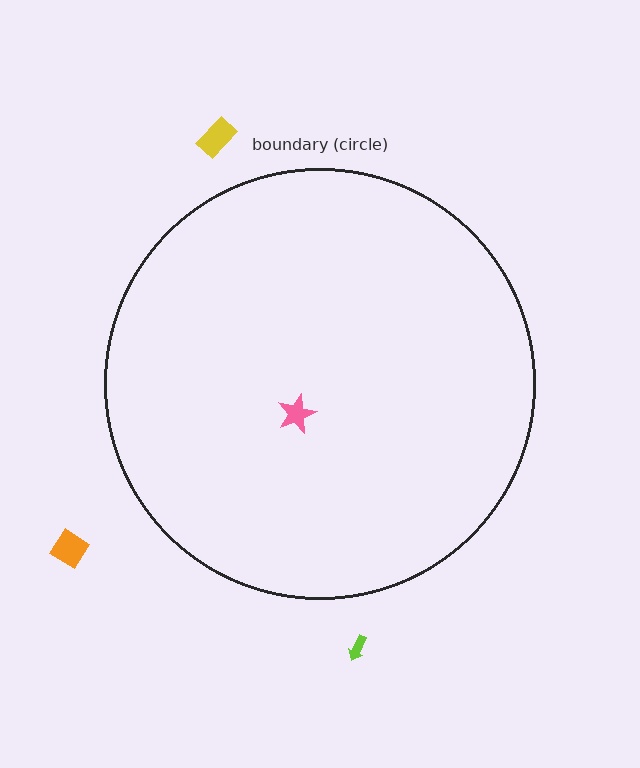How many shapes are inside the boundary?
1 inside, 3 outside.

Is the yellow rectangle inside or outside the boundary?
Outside.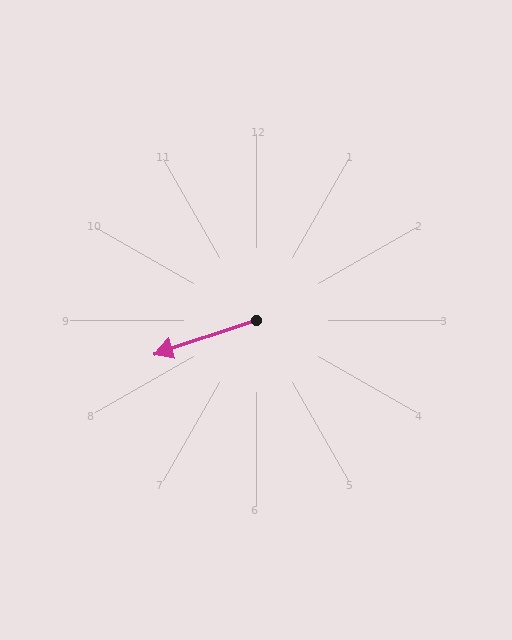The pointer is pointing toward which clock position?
Roughly 8 o'clock.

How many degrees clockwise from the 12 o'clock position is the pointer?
Approximately 252 degrees.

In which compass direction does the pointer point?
West.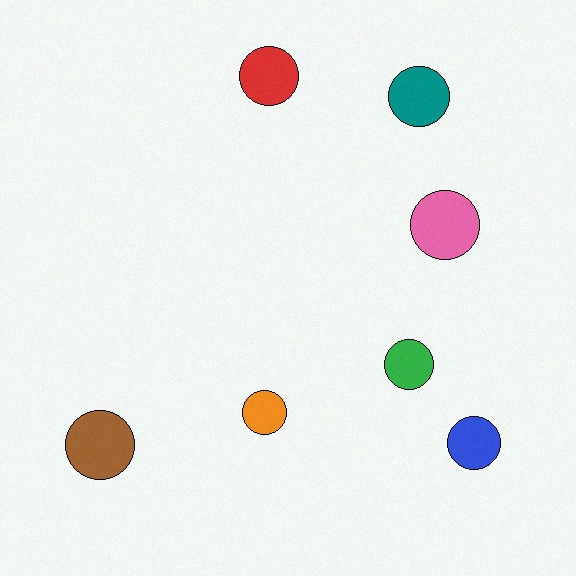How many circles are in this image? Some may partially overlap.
There are 7 circles.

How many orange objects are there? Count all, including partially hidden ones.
There is 1 orange object.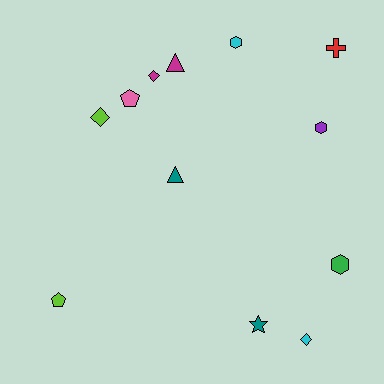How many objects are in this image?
There are 12 objects.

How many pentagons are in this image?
There are 2 pentagons.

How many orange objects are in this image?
There are no orange objects.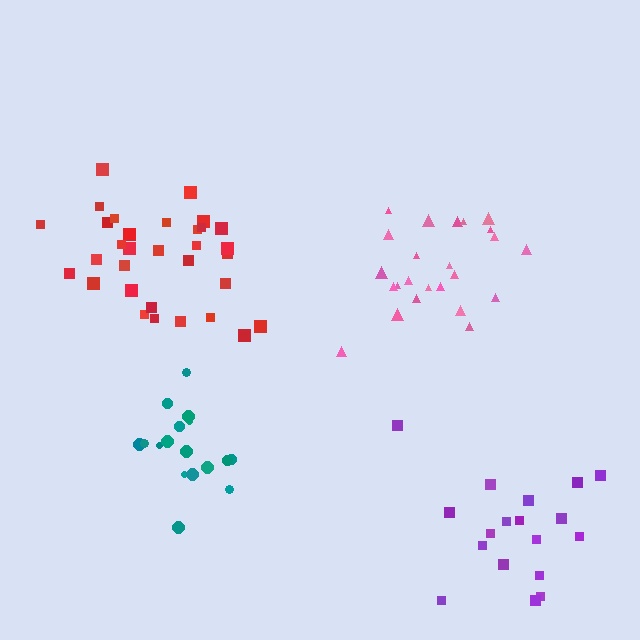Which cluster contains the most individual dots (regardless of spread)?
Red (32).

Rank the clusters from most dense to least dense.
teal, red, pink, purple.